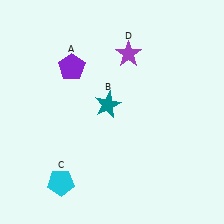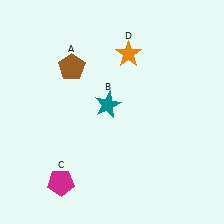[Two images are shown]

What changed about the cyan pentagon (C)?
In Image 1, C is cyan. In Image 2, it changed to magenta.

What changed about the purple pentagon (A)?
In Image 1, A is purple. In Image 2, it changed to brown.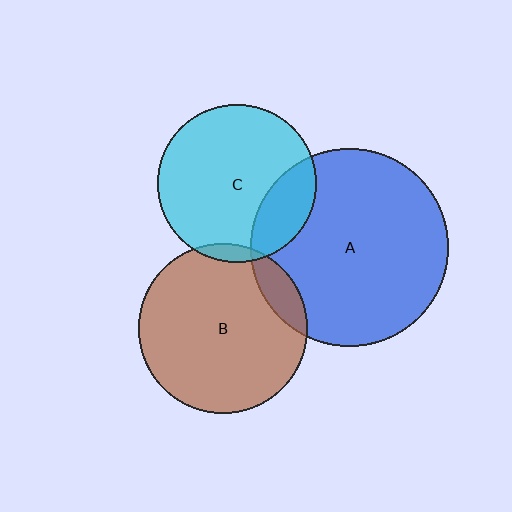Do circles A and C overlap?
Yes.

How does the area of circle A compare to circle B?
Approximately 1.4 times.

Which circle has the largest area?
Circle A (blue).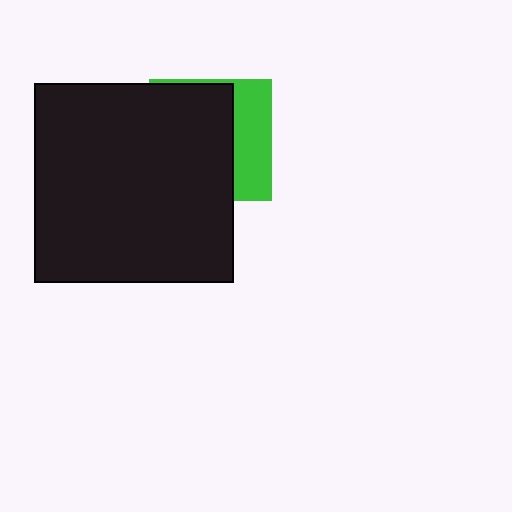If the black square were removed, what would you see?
You would see the complete green square.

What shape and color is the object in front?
The object in front is a black square.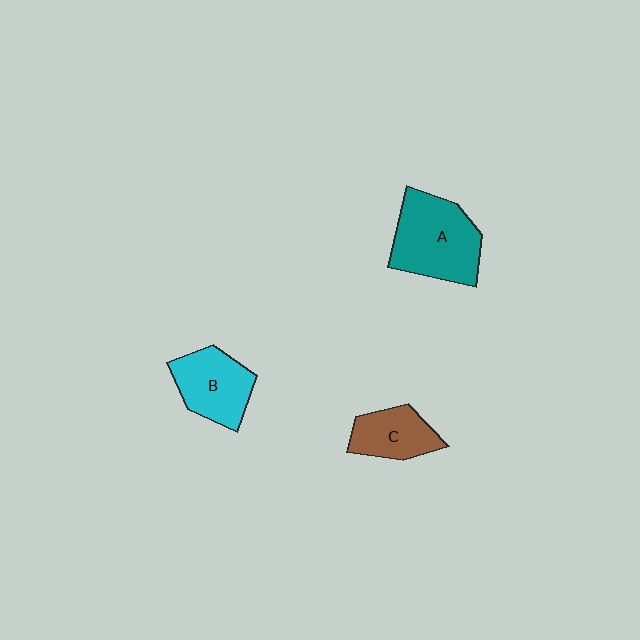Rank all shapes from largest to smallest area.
From largest to smallest: A (teal), B (cyan), C (brown).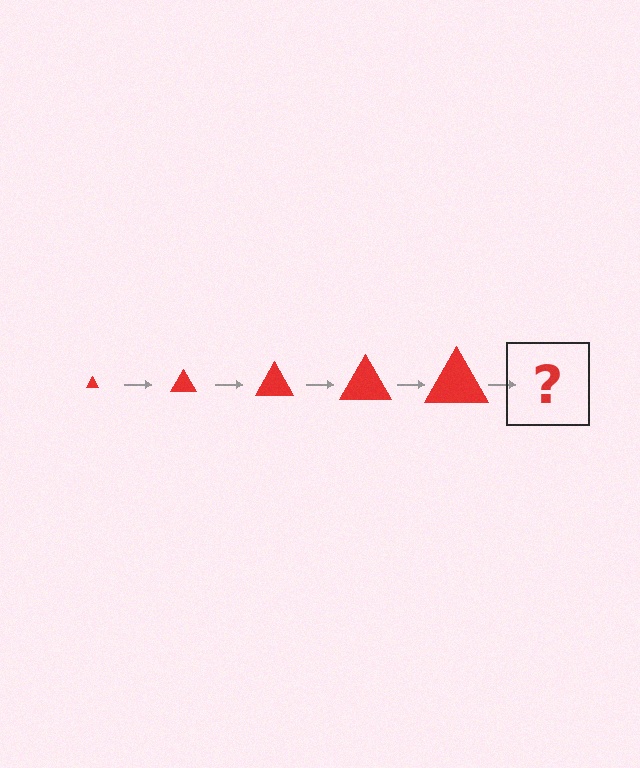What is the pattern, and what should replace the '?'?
The pattern is that the triangle gets progressively larger each step. The '?' should be a red triangle, larger than the previous one.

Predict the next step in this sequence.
The next step is a red triangle, larger than the previous one.